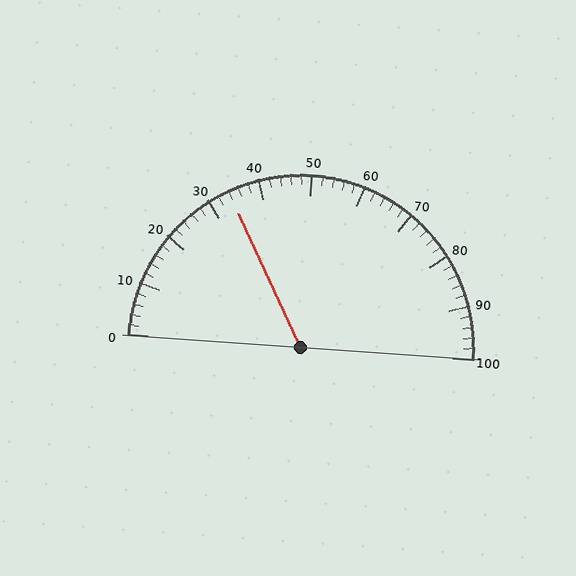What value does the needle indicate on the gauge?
The needle indicates approximately 34.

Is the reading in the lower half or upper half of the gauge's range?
The reading is in the lower half of the range (0 to 100).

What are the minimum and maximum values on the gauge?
The gauge ranges from 0 to 100.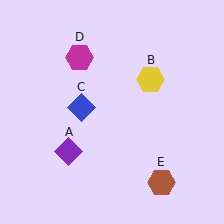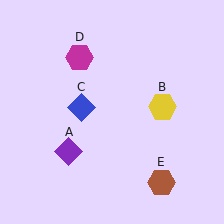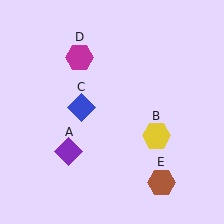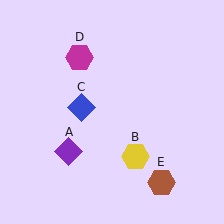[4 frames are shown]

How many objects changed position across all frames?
1 object changed position: yellow hexagon (object B).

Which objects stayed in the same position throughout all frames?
Purple diamond (object A) and blue diamond (object C) and magenta hexagon (object D) and brown hexagon (object E) remained stationary.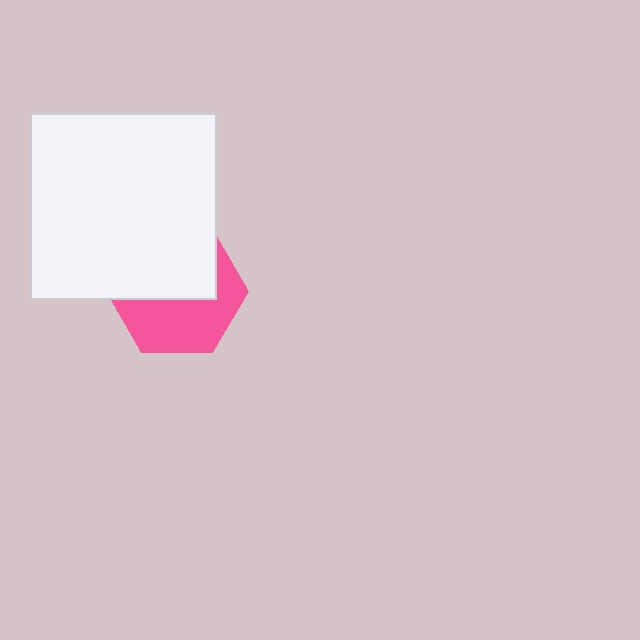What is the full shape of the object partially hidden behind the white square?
The partially hidden object is a pink hexagon.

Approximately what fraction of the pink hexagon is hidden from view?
Roughly 50% of the pink hexagon is hidden behind the white square.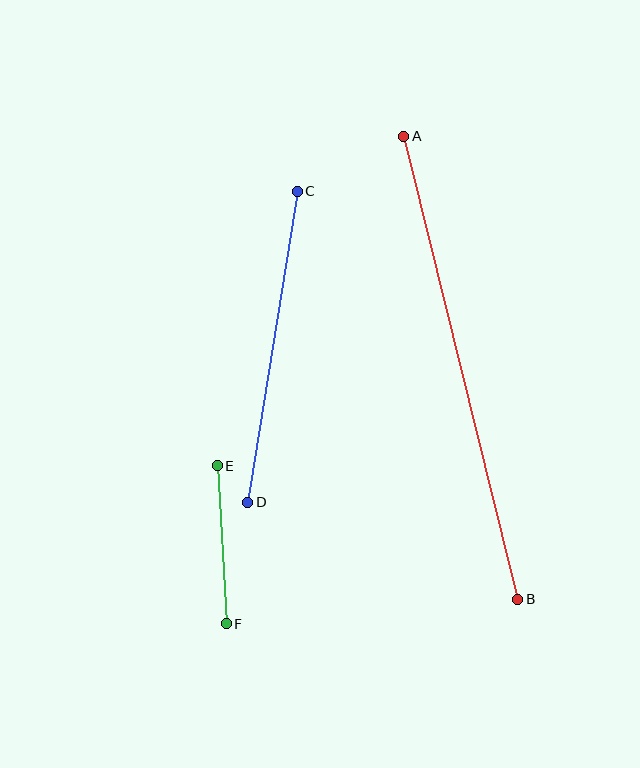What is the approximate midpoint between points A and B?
The midpoint is at approximately (461, 368) pixels.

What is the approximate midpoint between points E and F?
The midpoint is at approximately (222, 545) pixels.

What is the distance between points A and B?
The distance is approximately 476 pixels.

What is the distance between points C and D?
The distance is approximately 315 pixels.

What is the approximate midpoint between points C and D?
The midpoint is at approximately (272, 347) pixels.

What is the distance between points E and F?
The distance is approximately 158 pixels.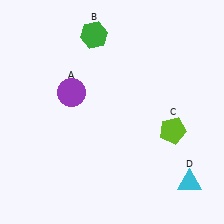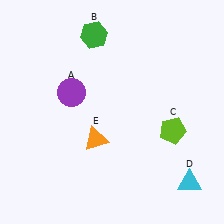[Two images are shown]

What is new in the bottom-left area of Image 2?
An orange triangle (E) was added in the bottom-left area of Image 2.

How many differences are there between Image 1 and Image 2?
There is 1 difference between the two images.